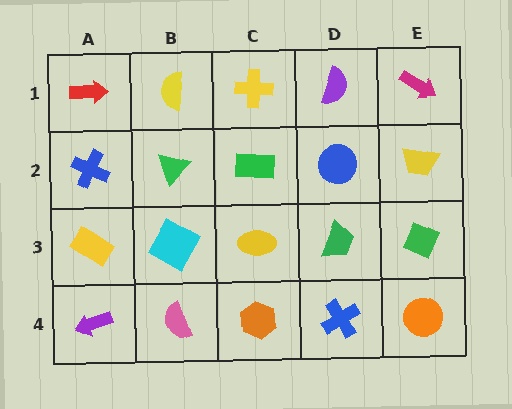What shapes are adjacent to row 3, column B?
A green triangle (row 2, column B), a pink semicircle (row 4, column B), a yellow rectangle (row 3, column A), a yellow ellipse (row 3, column C).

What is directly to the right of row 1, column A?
A yellow semicircle.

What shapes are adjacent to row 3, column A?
A blue cross (row 2, column A), a purple arrow (row 4, column A), a cyan square (row 3, column B).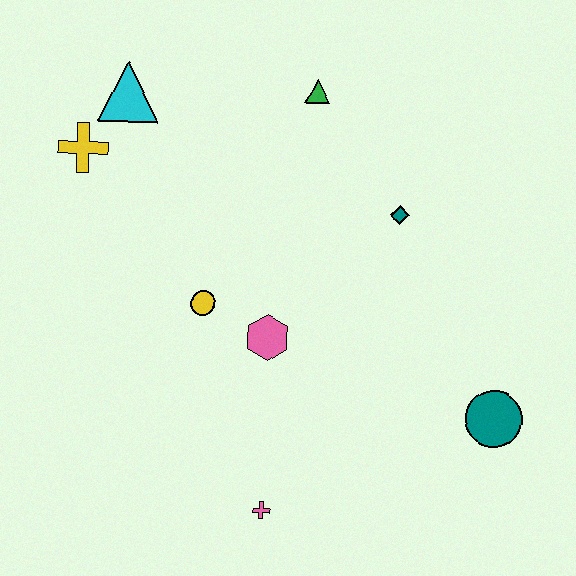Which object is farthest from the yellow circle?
The teal circle is farthest from the yellow circle.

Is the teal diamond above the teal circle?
Yes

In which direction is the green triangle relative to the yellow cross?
The green triangle is to the right of the yellow cross.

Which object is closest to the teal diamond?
The green triangle is closest to the teal diamond.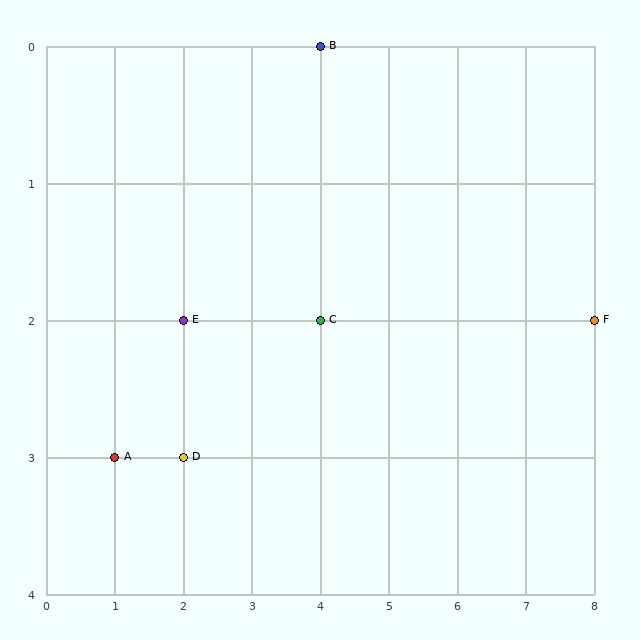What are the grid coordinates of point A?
Point A is at grid coordinates (1, 3).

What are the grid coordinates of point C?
Point C is at grid coordinates (4, 2).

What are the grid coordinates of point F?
Point F is at grid coordinates (8, 2).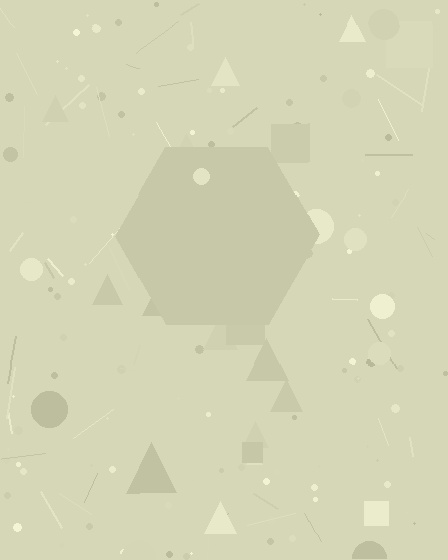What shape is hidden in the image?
A hexagon is hidden in the image.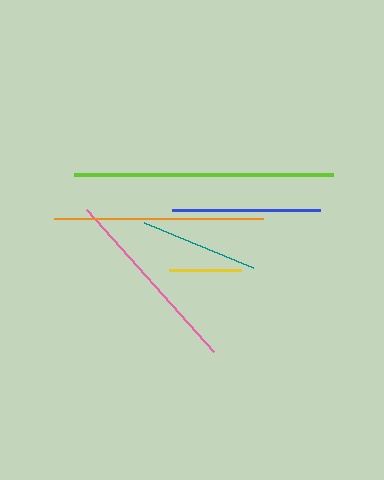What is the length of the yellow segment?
The yellow segment is approximately 72 pixels long.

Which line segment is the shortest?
The yellow line is the shortest at approximately 72 pixels.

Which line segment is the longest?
The lime line is the longest at approximately 259 pixels.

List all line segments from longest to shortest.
From longest to shortest: lime, orange, pink, blue, teal, yellow.